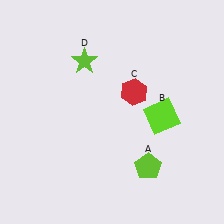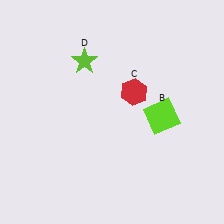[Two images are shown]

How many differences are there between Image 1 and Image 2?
There is 1 difference between the two images.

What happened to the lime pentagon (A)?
The lime pentagon (A) was removed in Image 2. It was in the bottom-right area of Image 1.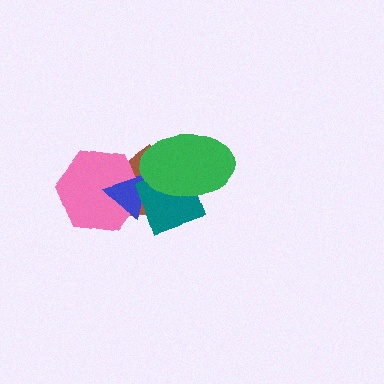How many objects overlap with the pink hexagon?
3 objects overlap with the pink hexagon.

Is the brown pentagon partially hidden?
Yes, it is partially covered by another shape.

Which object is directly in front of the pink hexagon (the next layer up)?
The blue triangle is directly in front of the pink hexagon.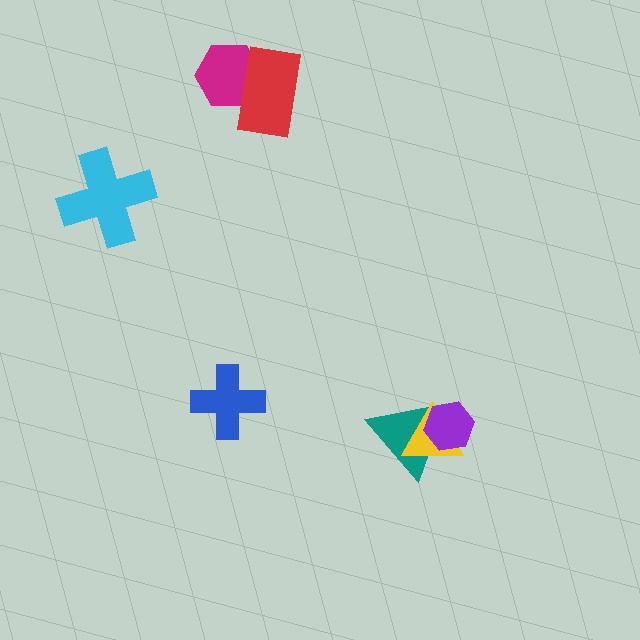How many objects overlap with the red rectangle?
1 object overlaps with the red rectangle.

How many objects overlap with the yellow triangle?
2 objects overlap with the yellow triangle.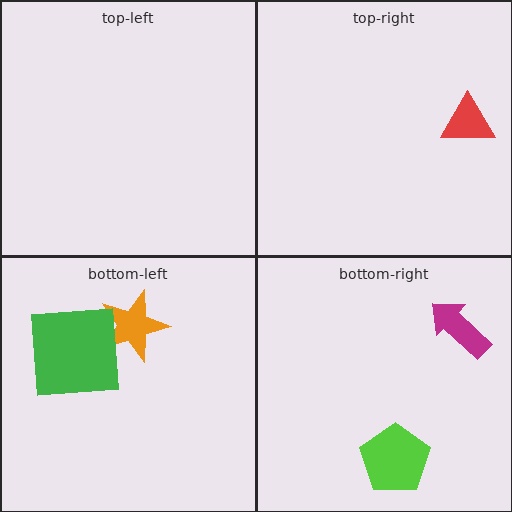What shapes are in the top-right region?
The red triangle.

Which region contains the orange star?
The bottom-left region.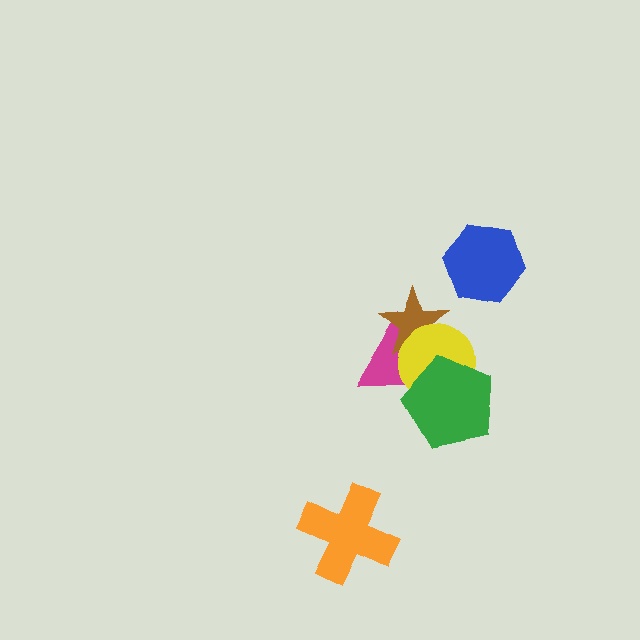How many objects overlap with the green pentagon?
2 objects overlap with the green pentagon.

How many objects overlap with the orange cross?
0 objects overlap with the orange cross.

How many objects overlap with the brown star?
2 objects overlap with the brown star.